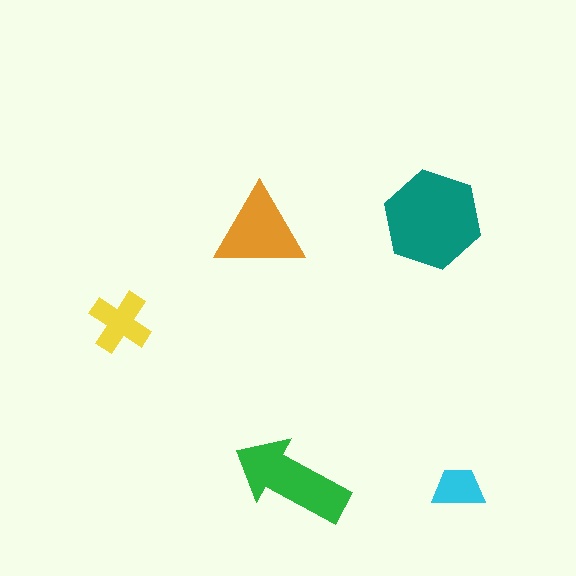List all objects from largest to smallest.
The teal hexagon, the green arrow, the orange triangle, the yellow cross, the cyan trapezoid.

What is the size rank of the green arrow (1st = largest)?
2nd.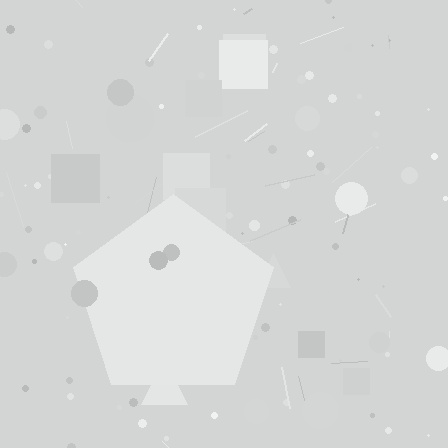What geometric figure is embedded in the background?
A pentagon is embedded in the background.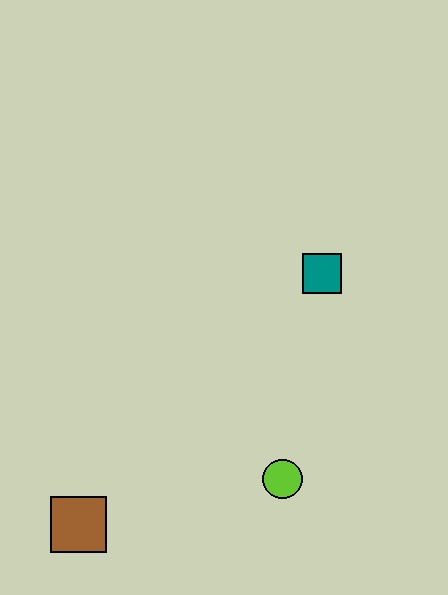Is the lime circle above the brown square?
Yes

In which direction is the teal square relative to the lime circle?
The teal square is above the lime circle.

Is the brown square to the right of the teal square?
No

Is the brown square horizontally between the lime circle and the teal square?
No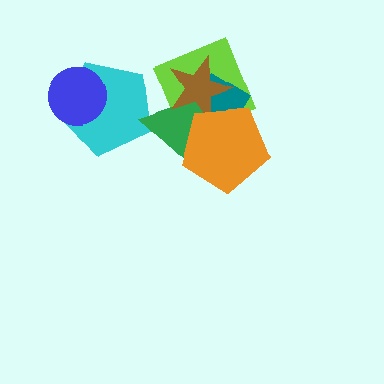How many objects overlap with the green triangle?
5 objects overlap with the green triangle.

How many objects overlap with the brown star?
4 objects overlap with the brown star.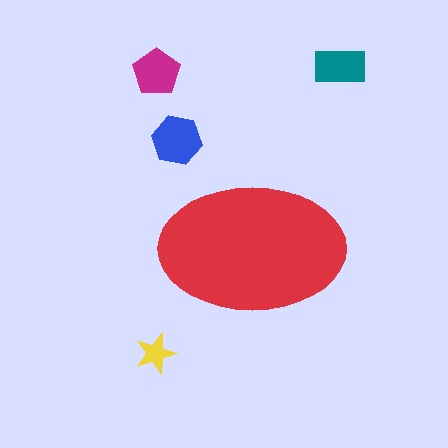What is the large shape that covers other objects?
A red ellipse.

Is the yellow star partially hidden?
No, the yellow star is fully visible.